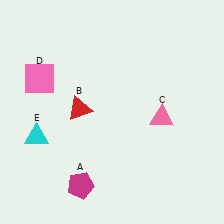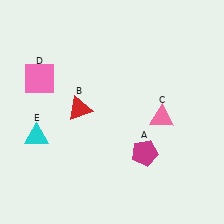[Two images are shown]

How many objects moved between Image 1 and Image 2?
1 object moved between the two images.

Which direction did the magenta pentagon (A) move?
The magenta pentagon (A) moved right.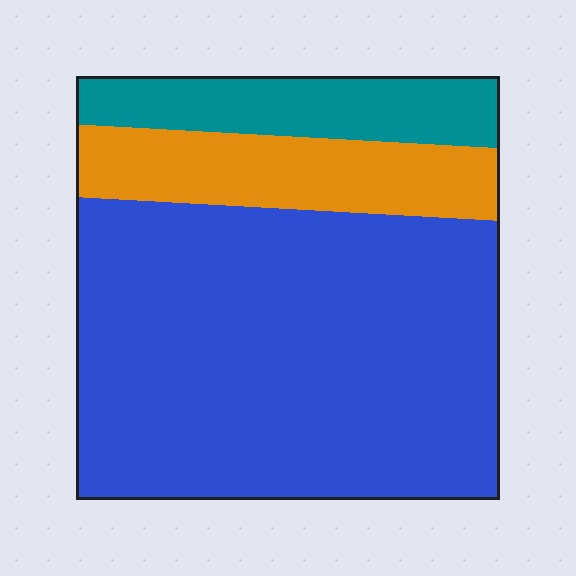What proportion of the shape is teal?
Teal takes up less than a quarter of the shape.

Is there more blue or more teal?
Blue.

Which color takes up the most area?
Blue, at roughly 70%.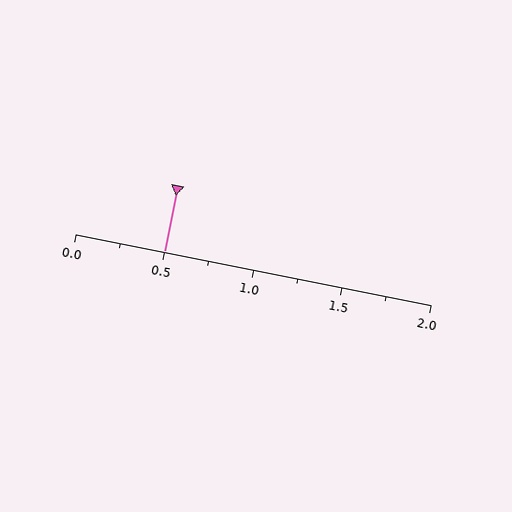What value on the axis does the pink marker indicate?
The marker indicates approximately 0.5.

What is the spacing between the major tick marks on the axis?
The major ticks are spaced 0.5 apart.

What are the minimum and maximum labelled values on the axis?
The axis runs from 0.0 to 2.0.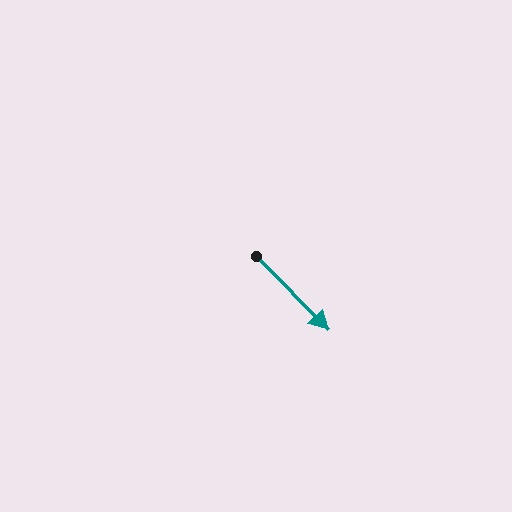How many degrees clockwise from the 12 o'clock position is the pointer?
Approximately 136 degrees.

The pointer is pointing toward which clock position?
Roughly 5 o'clock.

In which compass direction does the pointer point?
Southeast.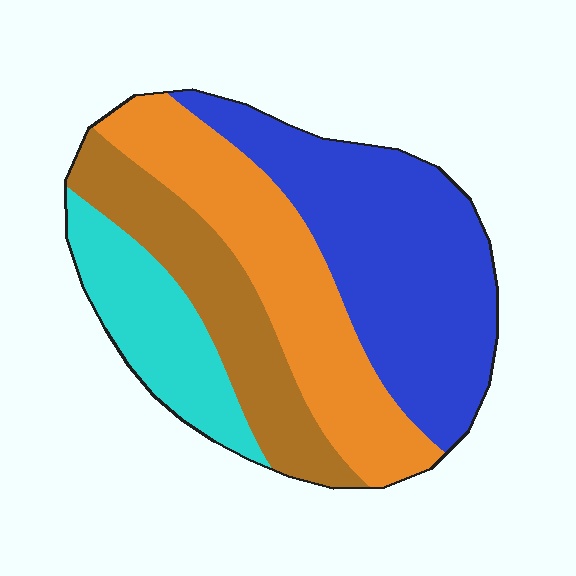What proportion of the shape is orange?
Orange covers 28% of the shape.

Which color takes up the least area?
Cyan, at roughly 15%.